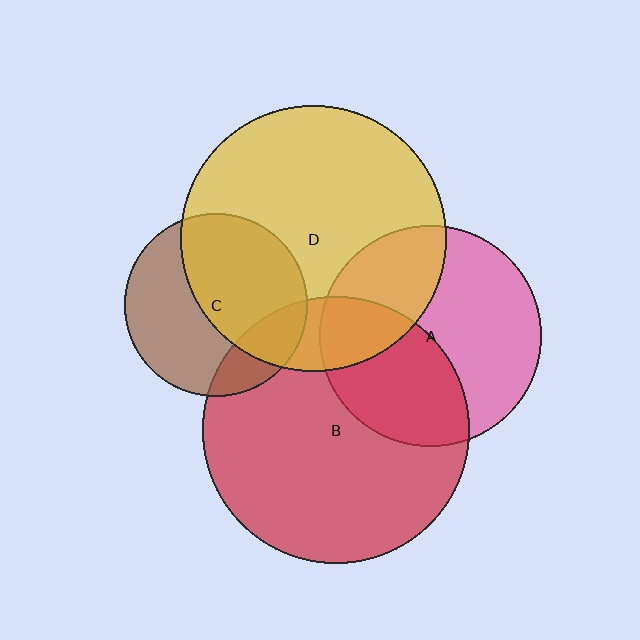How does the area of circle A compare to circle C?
Approximately 1.5 times.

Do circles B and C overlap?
Yes.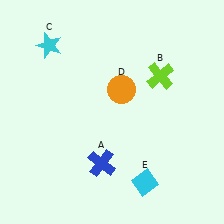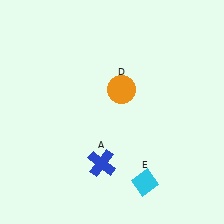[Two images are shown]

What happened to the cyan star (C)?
The cyan star (C) was removed in Image 2. It was in the top-left area of Image 1.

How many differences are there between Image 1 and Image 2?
There are 2 differences between the two images.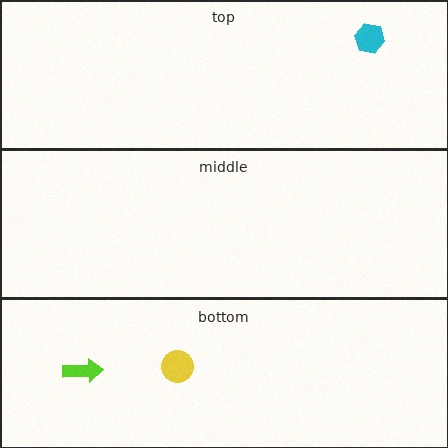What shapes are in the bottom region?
The lime arrow, the yellow circle.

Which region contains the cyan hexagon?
The top region.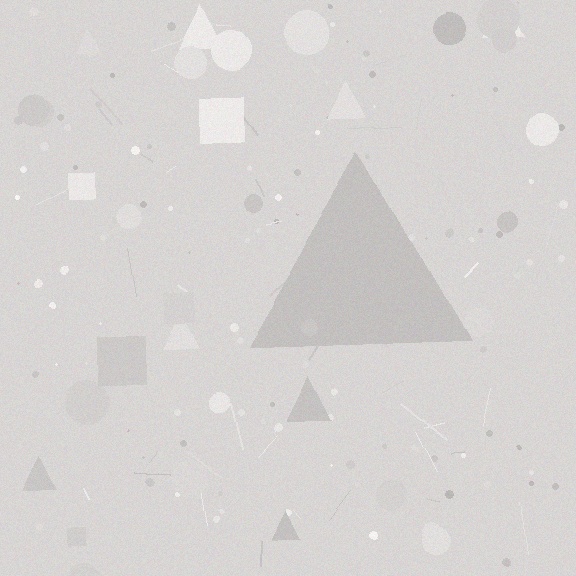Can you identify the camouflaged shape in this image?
The camouflaged shape is a triangle.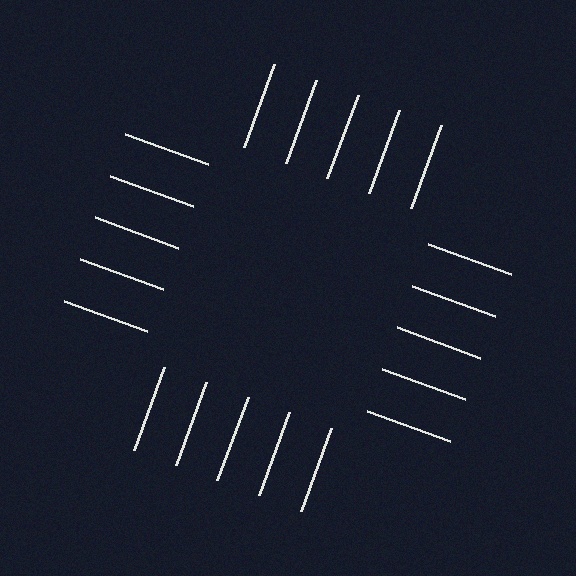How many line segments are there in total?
20 — 5 along each of the 4 edges.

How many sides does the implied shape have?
4 sides — the line-ends trace a square.